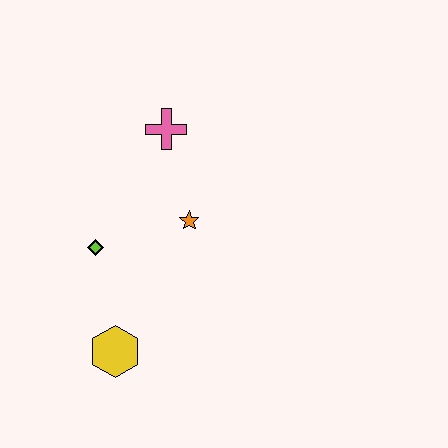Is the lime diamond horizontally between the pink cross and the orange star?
No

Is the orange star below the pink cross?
Yes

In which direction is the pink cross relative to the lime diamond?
The pink cross is above the lime diamond.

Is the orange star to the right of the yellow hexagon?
Yes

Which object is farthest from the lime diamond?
The pink cross is farthest from the lime diamond.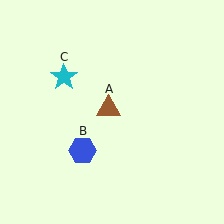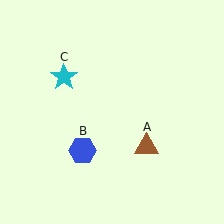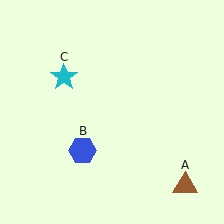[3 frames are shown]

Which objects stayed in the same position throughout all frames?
Blue hexagon (object B) and cyan star (object C) remained stationary.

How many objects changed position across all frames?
1 object changed position: brown triangle (object A).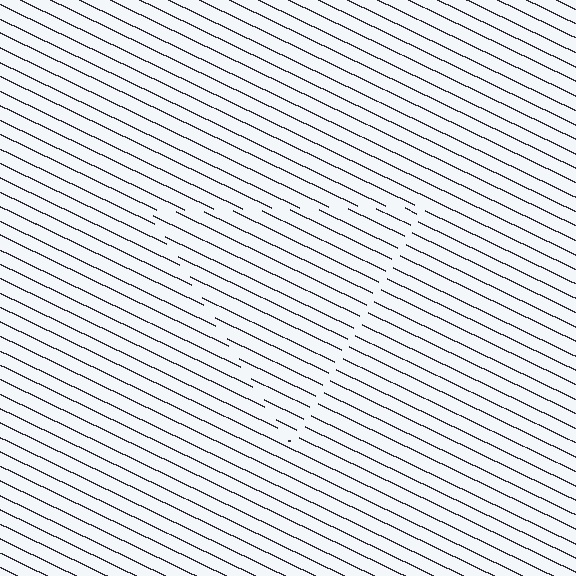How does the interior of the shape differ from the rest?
The interior of the shape contains the same grating, shifted by half a period — the contour is defined by the phase discontinuity where line-ends from the inner and outer gratings abut.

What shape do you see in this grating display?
An illusory triangle. The interior of the shape contains the same grating, shifted by half a period — the contour is defined by the phase discontinuity where line-ends from the inner and outer gratings abut.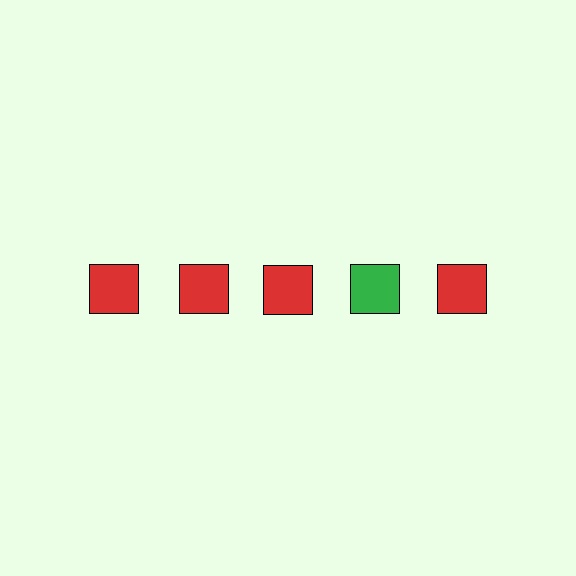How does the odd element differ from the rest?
It has a different color: green instead of red.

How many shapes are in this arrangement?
There are 5 shapes arranged in a grid pattern.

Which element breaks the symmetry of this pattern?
The green square in the top row, second from right column breaks the symmetry. All other shapes are red squares.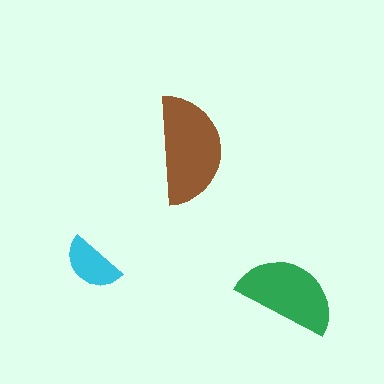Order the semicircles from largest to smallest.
the brown one, the green one, the cyan one.